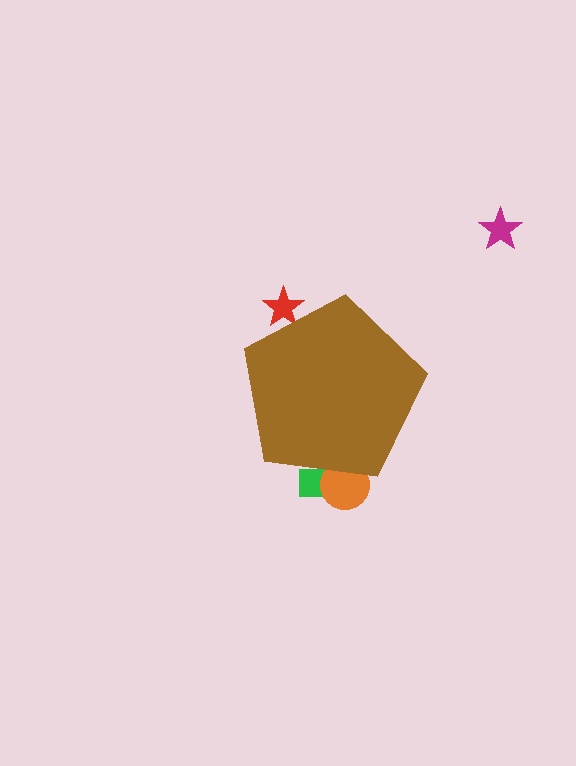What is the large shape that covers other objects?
A brown pentagon.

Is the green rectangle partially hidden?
Yes, the green rectangle is partially hidden behind the brown pentagon.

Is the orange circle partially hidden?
Yes, the orange circle is partially hidden behind the brown pentagon.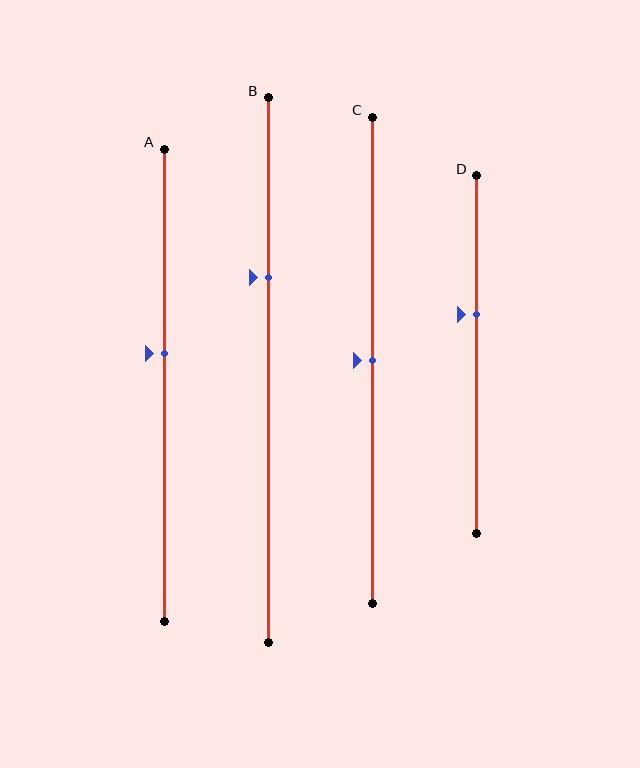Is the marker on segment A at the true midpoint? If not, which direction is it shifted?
No, the marker on segment A is shifted upward by about 7% of the segment length.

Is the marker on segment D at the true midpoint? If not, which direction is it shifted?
No, the marker on segment D is shifted upward by about 11% of the segment length.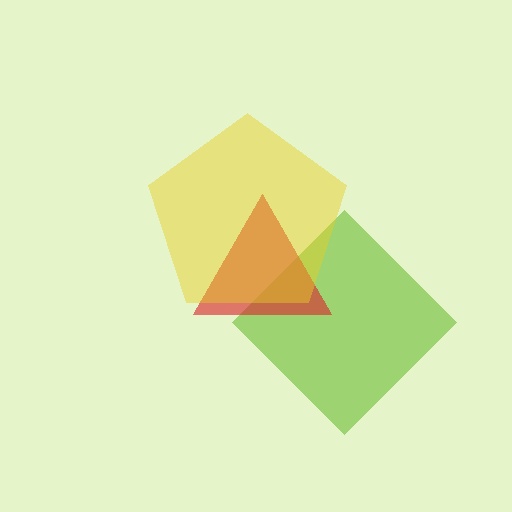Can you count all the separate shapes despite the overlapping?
Yes, there are 3 separate shapes.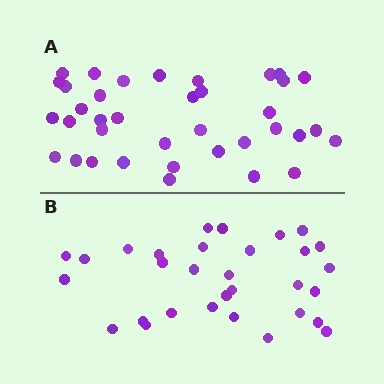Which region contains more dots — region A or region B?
Region A (the top region) has more dots.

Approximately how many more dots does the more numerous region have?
Region A has about 6 more dots than region B.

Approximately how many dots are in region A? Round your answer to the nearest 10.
About 40 dots. (The exact count is 37, which rounds to 40.)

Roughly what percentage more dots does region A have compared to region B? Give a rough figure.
About 20% more.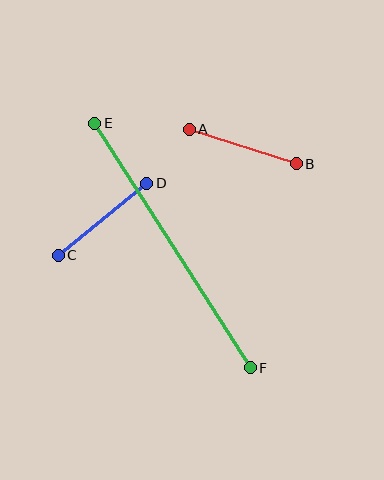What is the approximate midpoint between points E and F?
The midpoint is at approximately (172, 246) pixels.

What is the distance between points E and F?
The distance is approximately 290 pixels.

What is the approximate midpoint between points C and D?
The midpoint is at approximately (102, 219) pixels.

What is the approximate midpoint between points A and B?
The midpoint is at approximately (243, 146) pixels.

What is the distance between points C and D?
The distance is approximately 114 pixels.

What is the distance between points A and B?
The distance is approximately 113 pixels.